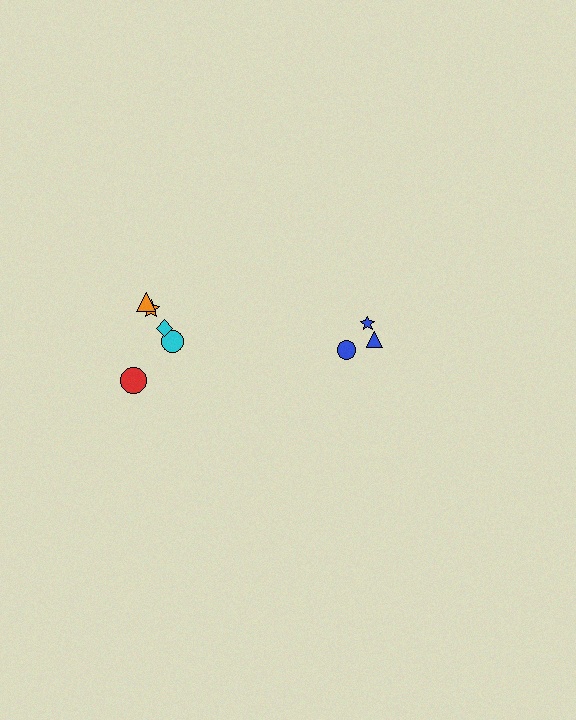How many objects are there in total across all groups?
There are 8 objects.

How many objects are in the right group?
There are 3 objects.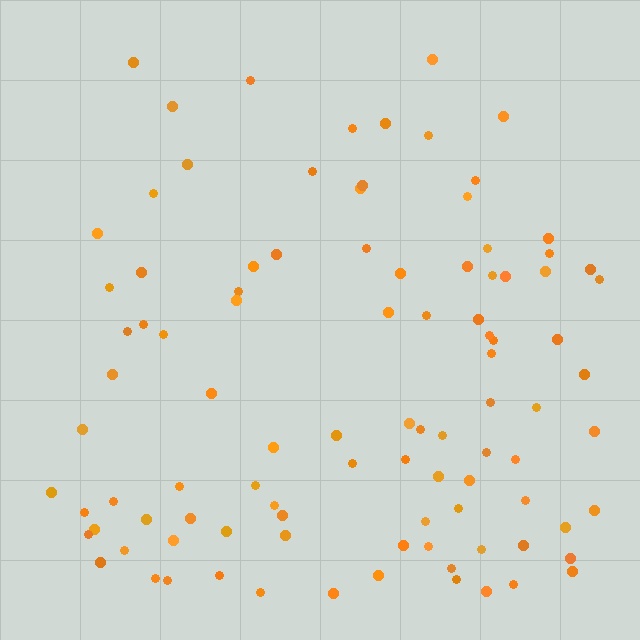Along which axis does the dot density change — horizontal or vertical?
Vertical.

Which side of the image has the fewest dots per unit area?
The top.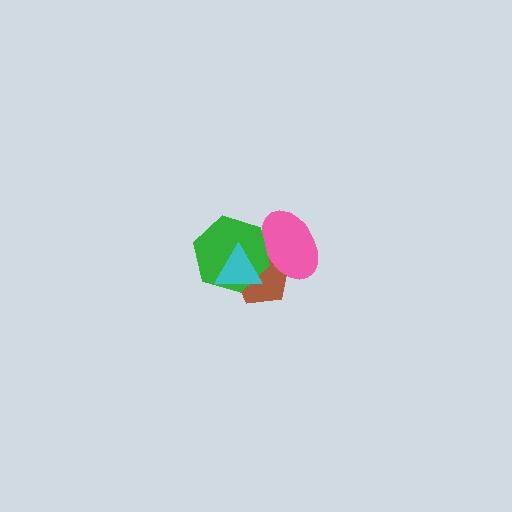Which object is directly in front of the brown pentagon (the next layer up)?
The pink ellipse is directly in front of the brown pentagon.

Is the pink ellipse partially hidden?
Yes, it is partially covered by another shape.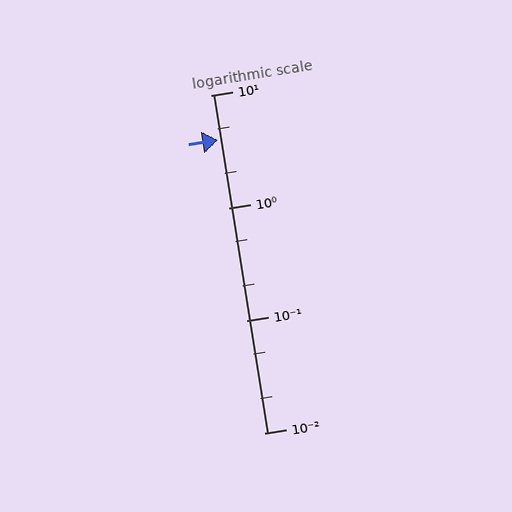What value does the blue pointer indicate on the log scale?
The pointer indicates approximately 4.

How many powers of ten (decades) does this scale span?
The scale spans 3 decades, from 0.01 to 10.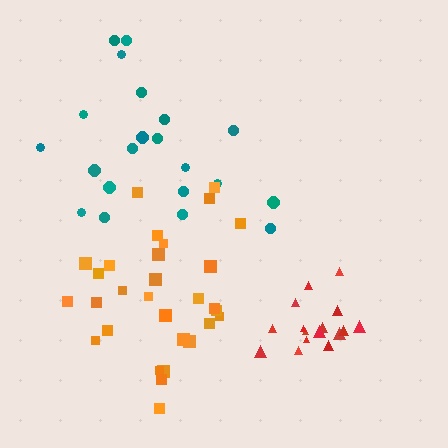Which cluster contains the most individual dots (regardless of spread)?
Orange (30).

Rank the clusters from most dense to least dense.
red, orange, teal.